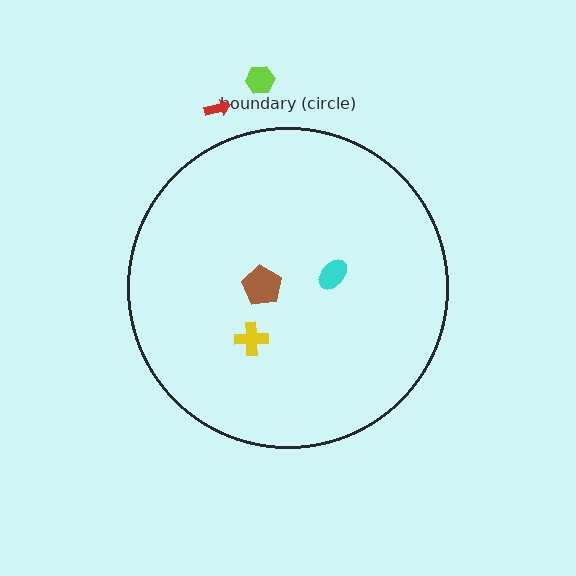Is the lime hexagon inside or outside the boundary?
Outside.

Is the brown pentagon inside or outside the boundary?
Inside.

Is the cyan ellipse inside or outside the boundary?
Inside.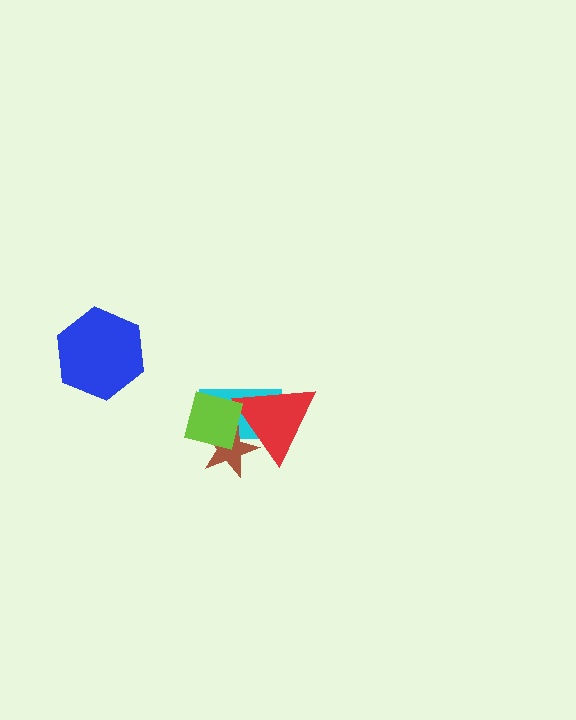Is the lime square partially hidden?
No, no other shape covers it.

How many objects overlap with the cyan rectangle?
3 objects overlap with the cyan rectangle.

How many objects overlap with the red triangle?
3 objects overlap with the red triangle.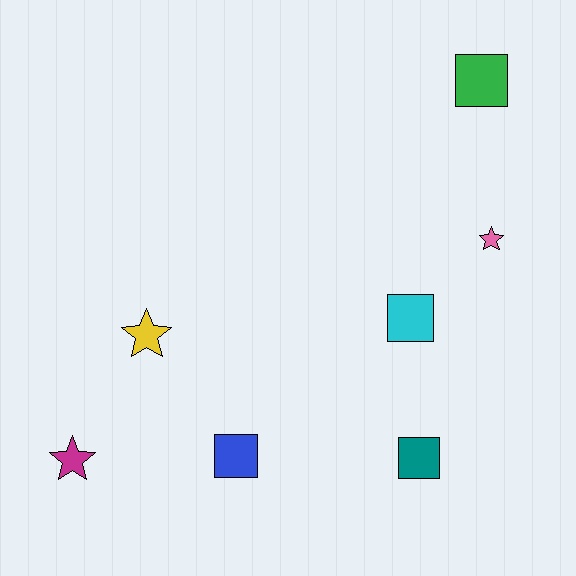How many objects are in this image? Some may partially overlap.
There are 7 objects.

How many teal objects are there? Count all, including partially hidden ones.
There is 1 teal object.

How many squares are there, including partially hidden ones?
There are 4 squares.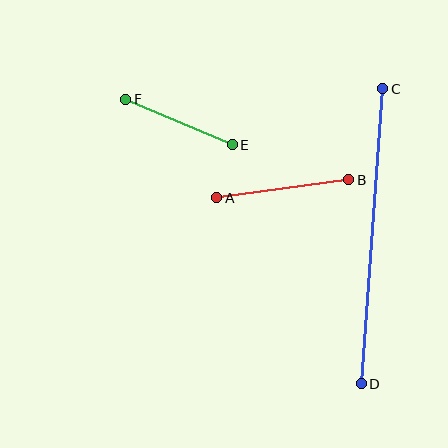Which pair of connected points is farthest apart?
Points C and D are farthest apart.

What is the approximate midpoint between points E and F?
The midpoint is at approximately (179, 122) pixels.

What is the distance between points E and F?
The distance is approximately 116 pixels.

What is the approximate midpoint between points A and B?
The midpoint is at approximately (283, 189) pixels.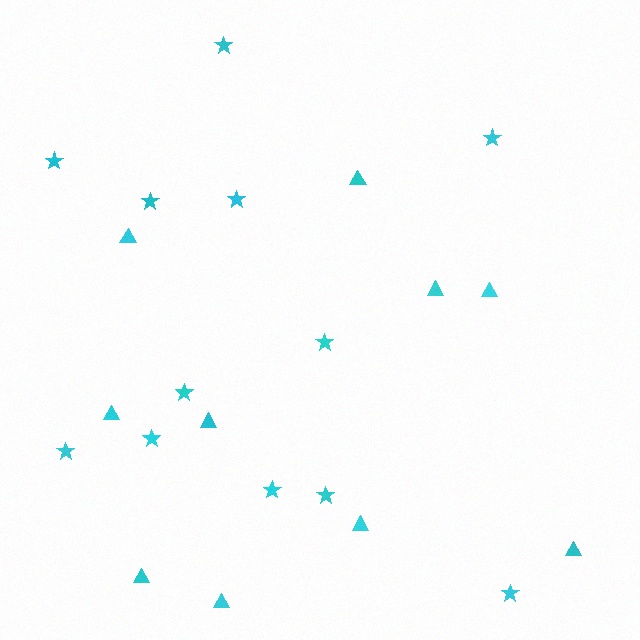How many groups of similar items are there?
There are 2 groups: one group of stars (12) and one group of triangles (10).